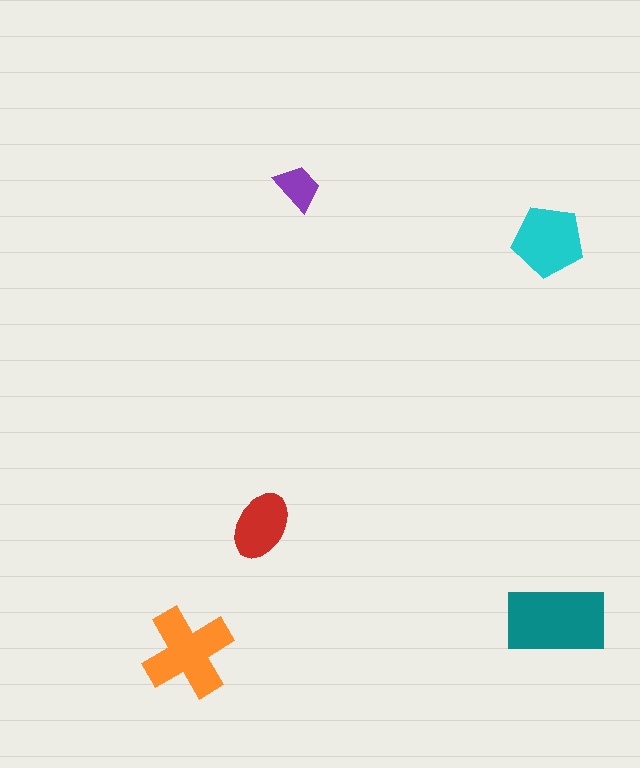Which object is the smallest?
The purple trapezoid.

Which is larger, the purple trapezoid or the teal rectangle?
The teal rectangle.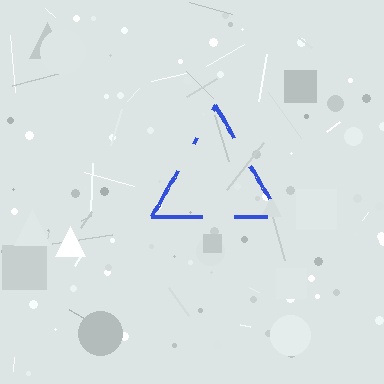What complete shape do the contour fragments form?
The contour fragments form a triangle.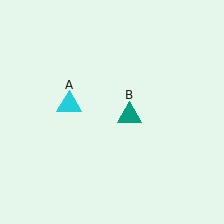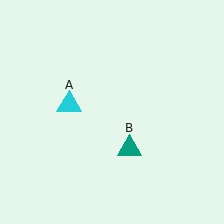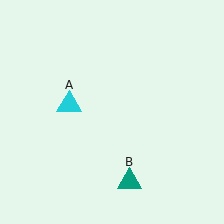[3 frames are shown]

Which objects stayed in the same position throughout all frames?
Cyan triangle (object A) remained stationary.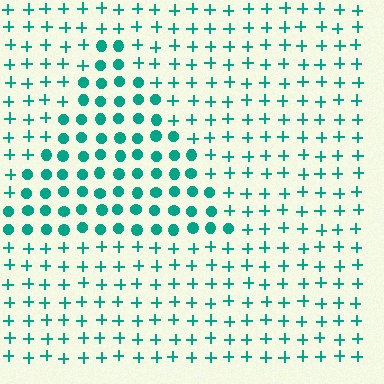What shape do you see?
I see a triangle.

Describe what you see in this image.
The image is filled with small teal elements arranged in a uniform grid. A triangle-shaped region contains circles, while the surrounding area contains plus signs. The boundary is defined purely by the change in element shape.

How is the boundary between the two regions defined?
The boundary is defined by a change in element shape: circles inside vs. plus signs outside. All elements share the same color and spacing.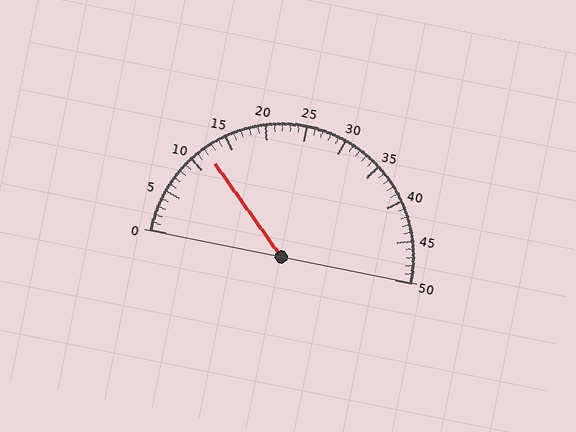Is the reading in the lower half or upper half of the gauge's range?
The reading is in the lower half of the range (0 to 50).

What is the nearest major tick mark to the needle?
The nearest major tick mark is 10.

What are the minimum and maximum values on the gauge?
The gauge ranges from 0 to 50.